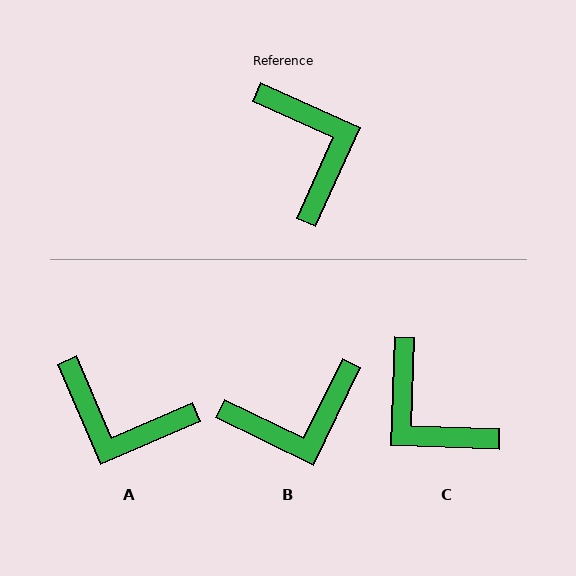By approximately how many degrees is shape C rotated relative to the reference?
Approximately 158 degrees clockwise.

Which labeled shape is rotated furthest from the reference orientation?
C, about 158 degrees away.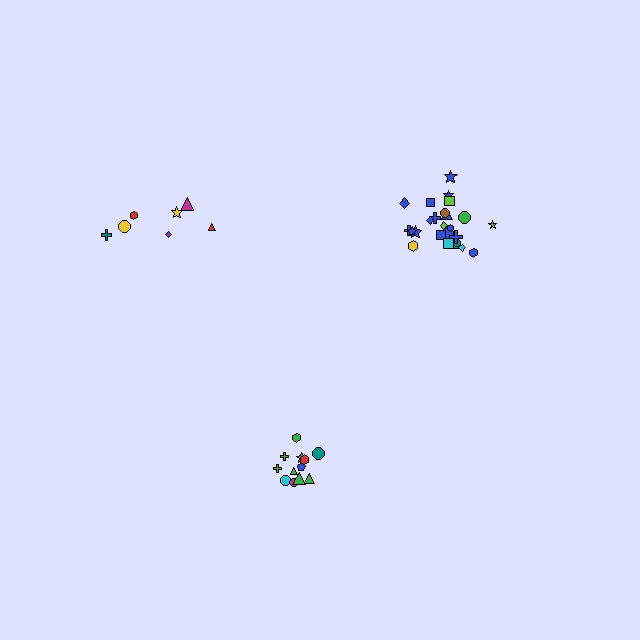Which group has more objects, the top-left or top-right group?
The top-right group.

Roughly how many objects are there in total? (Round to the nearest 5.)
Roughly 45 objects in total.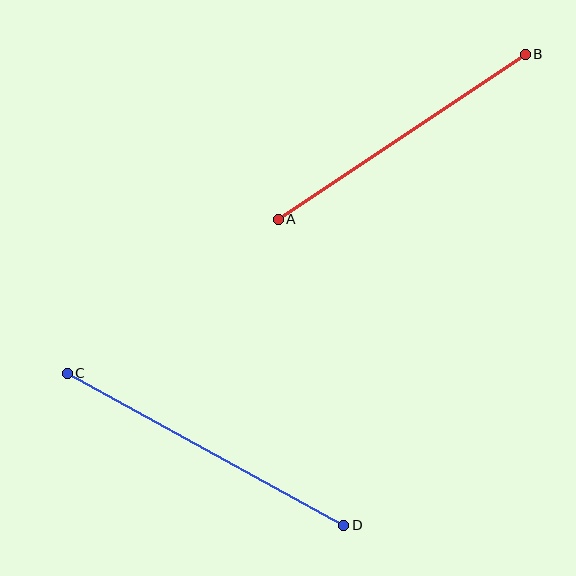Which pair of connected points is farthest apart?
Points C and D are farthest apart.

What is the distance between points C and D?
The distance is approximately 316 pixels.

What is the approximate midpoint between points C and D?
The midpoint is at approximately (205, 449) pixels.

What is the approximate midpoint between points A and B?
The midpoint is at approximately (402, 137) pixels.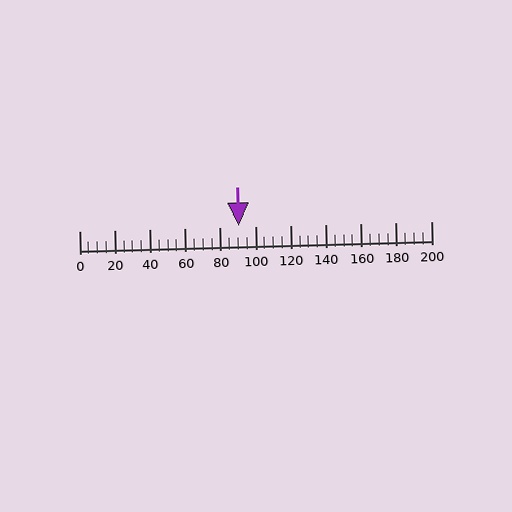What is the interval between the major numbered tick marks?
The major tick marks are spaced 20 units apart.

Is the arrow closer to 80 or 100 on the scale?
The arrow is closer to 100.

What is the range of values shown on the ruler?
The ruler shows values from 0 to 200.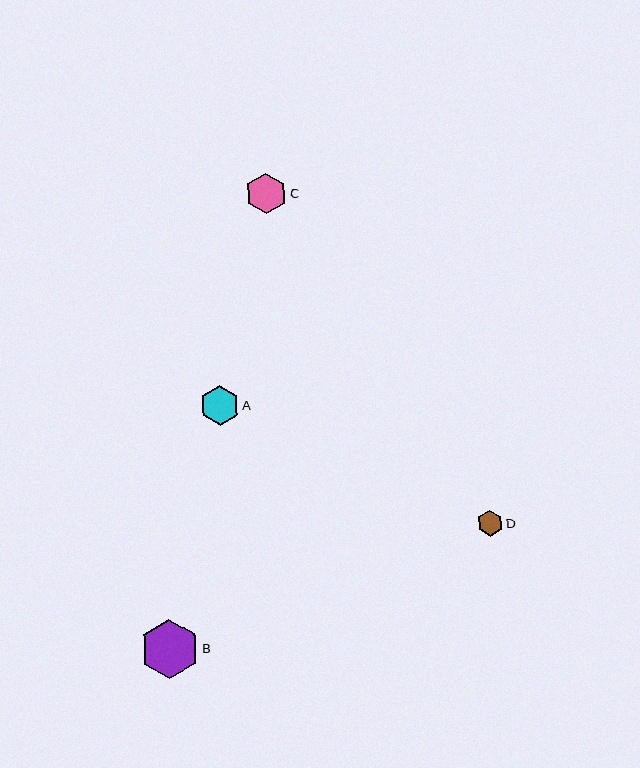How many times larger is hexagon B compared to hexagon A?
Hexagon B is approximately 1.5 times the size of hexagon A.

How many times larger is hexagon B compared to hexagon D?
Hexagon B is approximately 2.3 times the size of hexagon D.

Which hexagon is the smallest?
Hexagon D is the smallest with a size of approximately 26 pixels.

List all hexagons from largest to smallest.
From largest to smallest: B, C, A, D.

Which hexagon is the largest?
Hexagon B is the largest with a size of approximately 59 pixels.